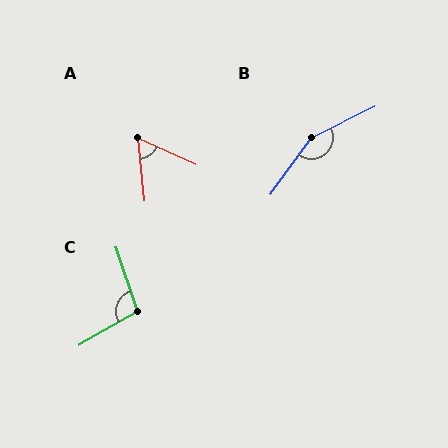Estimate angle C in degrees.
Approximately 101 degrees.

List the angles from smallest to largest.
A (59°), C (101°), B (152°).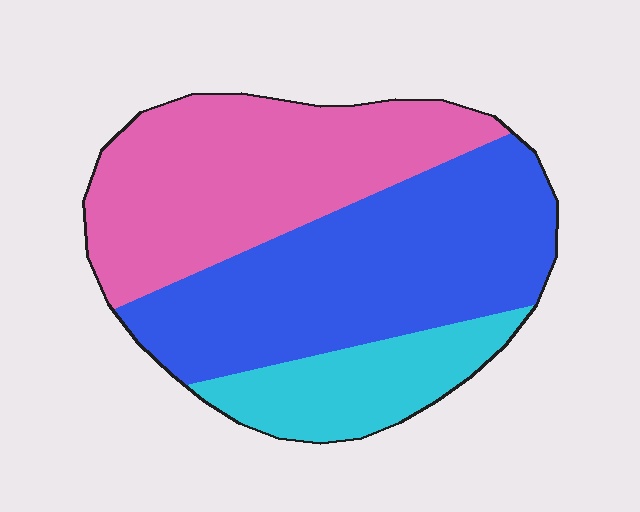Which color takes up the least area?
Cyan, at roughly 15%.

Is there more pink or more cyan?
Pink.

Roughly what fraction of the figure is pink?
Pink covers around 40% of the figure.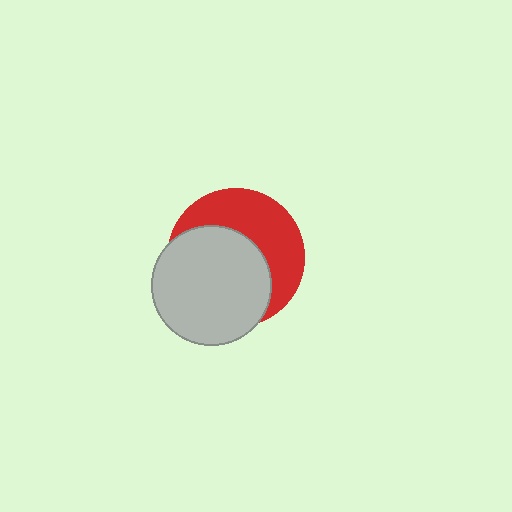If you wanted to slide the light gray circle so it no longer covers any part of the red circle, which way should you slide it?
Slide it toward the lower-left — that is the most direct way to separate the two shapes.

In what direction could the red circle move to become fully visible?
The red circle could move toward the upper-right. That would shift it out from behind the light gray circle entirely.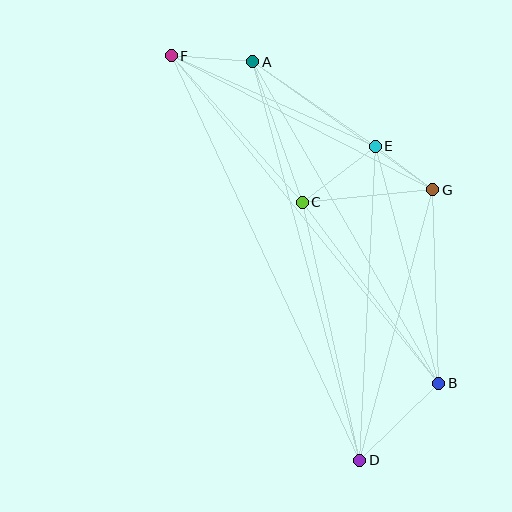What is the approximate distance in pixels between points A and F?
The distance between A and F is approximately 81 pixels.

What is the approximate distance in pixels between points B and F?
The distance between B and F is approximately 423 pixels.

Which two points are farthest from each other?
Points D and F are farthest from each other.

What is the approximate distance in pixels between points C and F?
The distance between C and F is approximately 196 pixels.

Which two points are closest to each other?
Points E and G are closest to each other.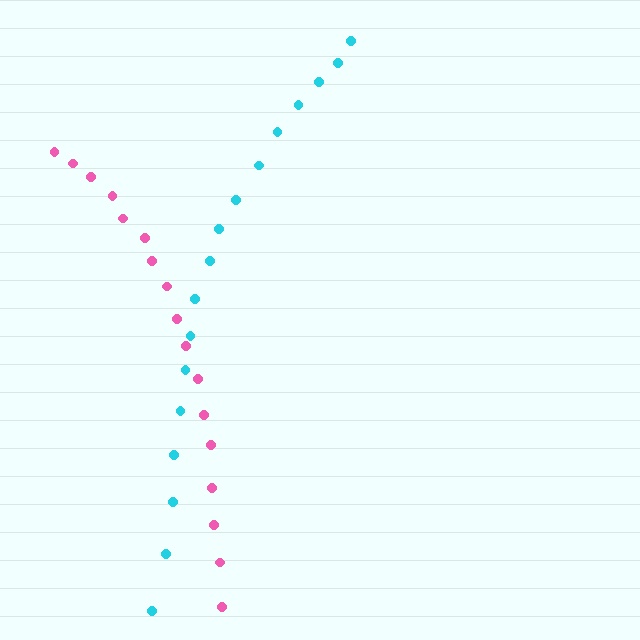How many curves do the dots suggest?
There are 2 distinct paths.